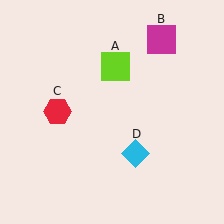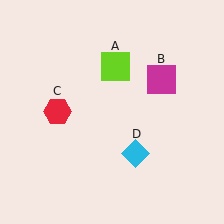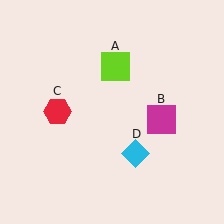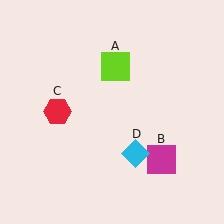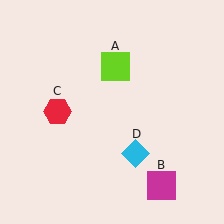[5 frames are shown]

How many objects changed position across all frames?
1 object changed position: magenta square (object B).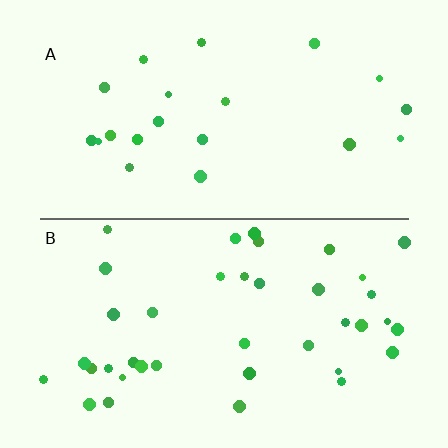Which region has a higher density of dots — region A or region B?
B (the bottom).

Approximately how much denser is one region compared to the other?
Approximately 1.9× — region B over region A.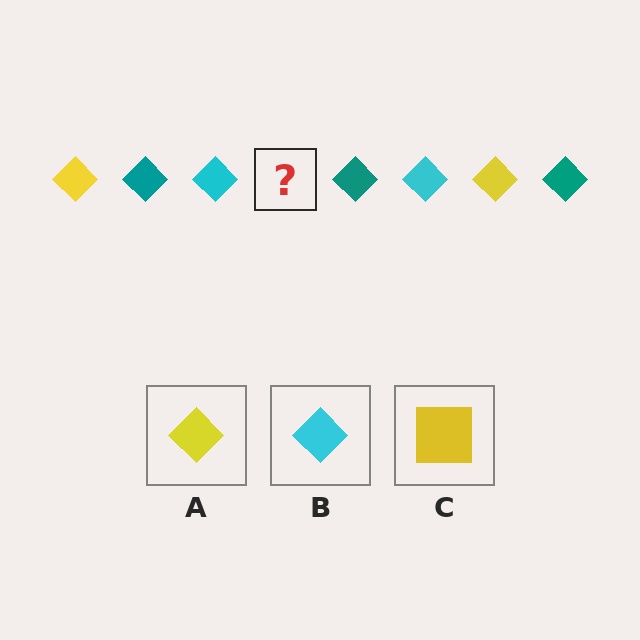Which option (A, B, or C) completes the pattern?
A.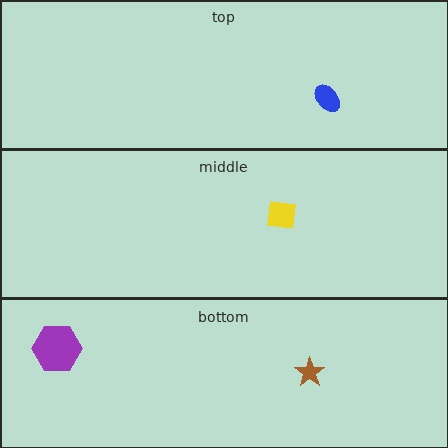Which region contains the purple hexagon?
The bottom region.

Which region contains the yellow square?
The middle region.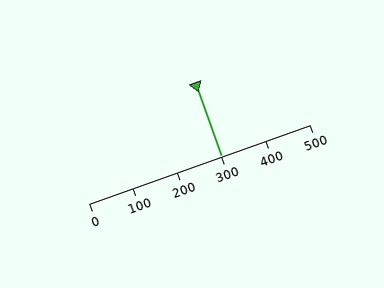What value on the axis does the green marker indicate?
The marker indicates approximately 300.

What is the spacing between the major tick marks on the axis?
The major ticks are spaced 100 apart.